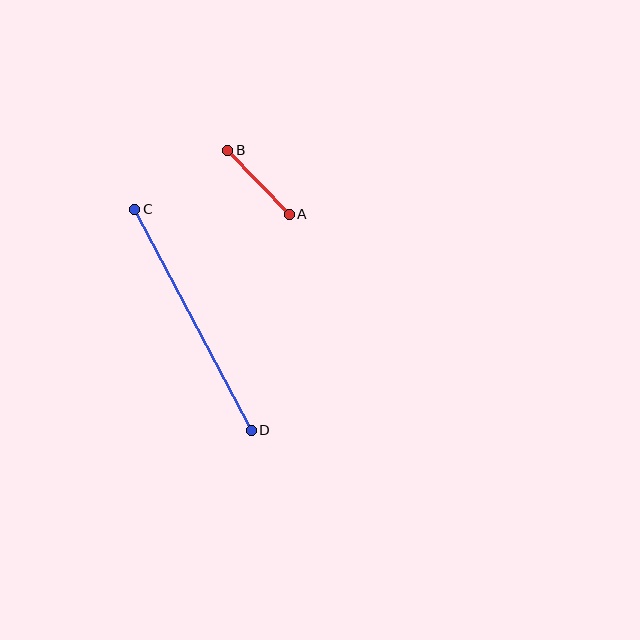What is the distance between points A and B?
The distance is approximately 89 pixels.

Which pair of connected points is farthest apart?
Points C and D are farthest apart.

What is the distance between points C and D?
The distance is approximately 250 pixels.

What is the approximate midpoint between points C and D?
The midpoint is at approximately (193, 320) pixels.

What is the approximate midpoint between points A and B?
The midpoint is at approximately (258, 182) pixels.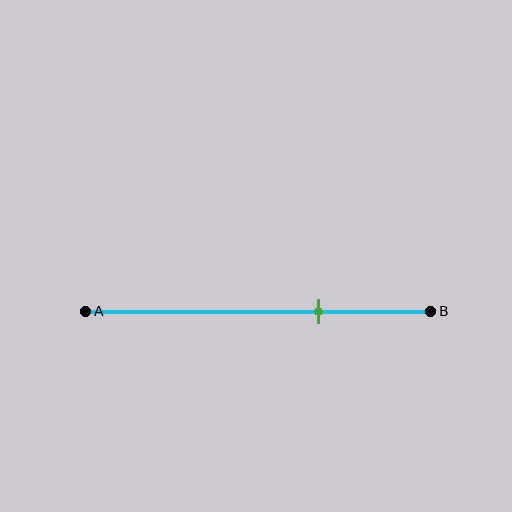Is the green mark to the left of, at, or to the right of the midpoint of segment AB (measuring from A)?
The green mark is to the right of the midpoint of segment AB.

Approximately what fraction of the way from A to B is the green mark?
The green mark is approximately 70% of the way from A to B.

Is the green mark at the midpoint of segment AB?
No, the mark is at about 70% from A, not at the 50% midpoint.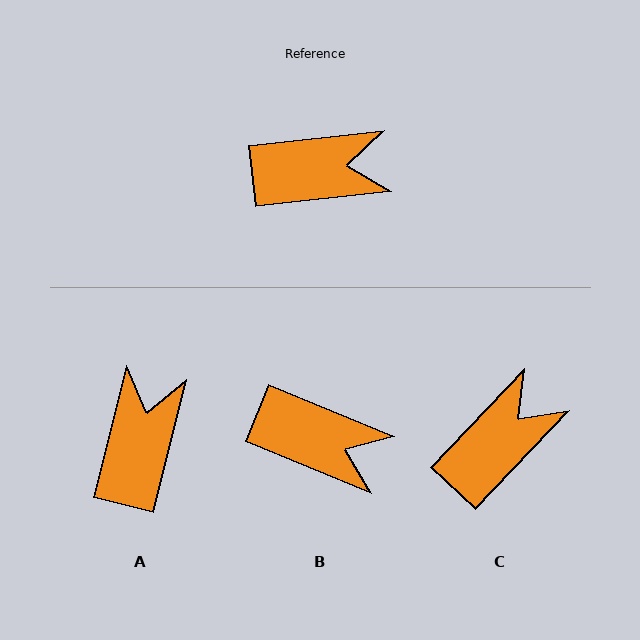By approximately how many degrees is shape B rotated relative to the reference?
Approximately 29 degrees clockwise.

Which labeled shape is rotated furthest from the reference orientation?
A, about 70 degrees away.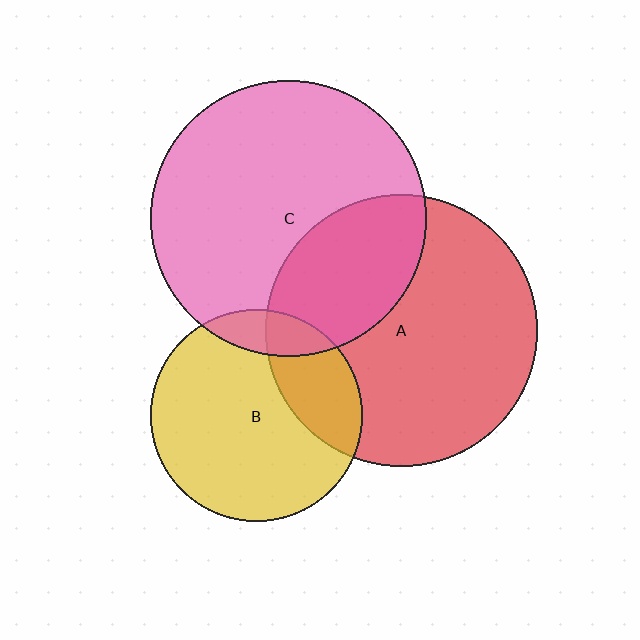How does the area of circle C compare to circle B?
Approximately 1.7 times.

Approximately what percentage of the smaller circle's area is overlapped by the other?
Approximately 25%.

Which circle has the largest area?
Circle C (pink).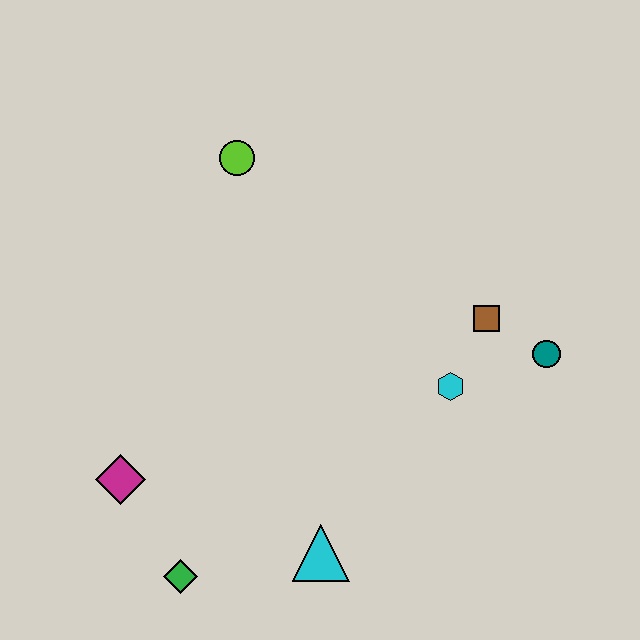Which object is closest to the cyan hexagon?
The brown square is closest to the cyan hexagon.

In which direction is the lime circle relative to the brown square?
The lime circle is to the left of the brown square.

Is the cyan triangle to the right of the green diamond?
Yes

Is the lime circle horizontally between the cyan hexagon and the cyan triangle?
No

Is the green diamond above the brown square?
No